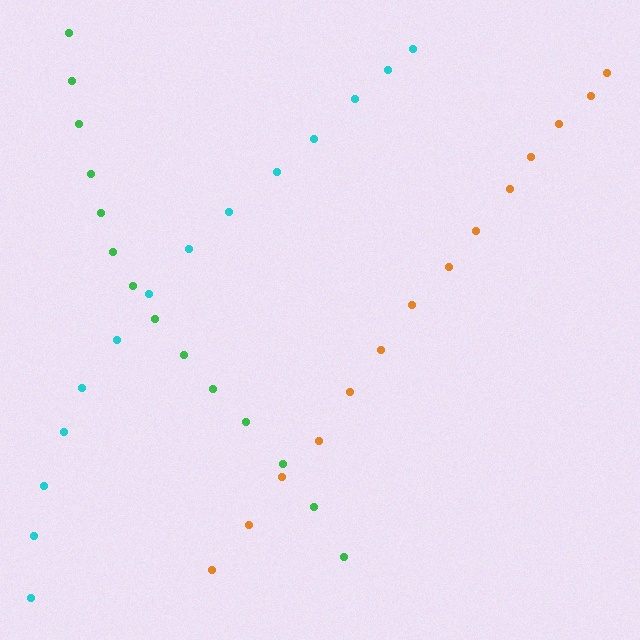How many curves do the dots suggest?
There are 3 distinct paths.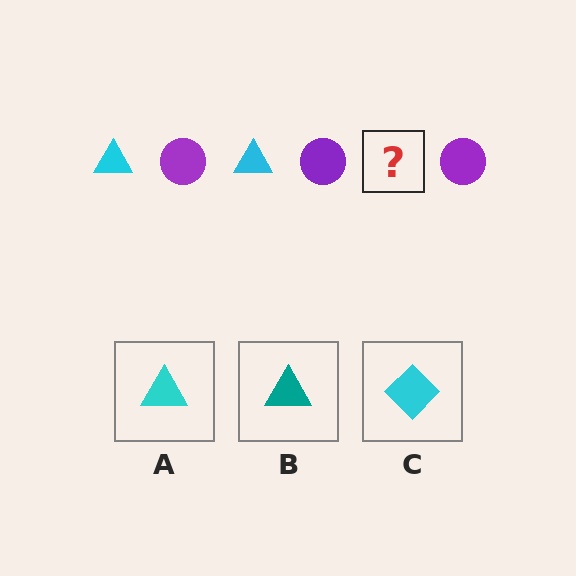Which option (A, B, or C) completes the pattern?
A.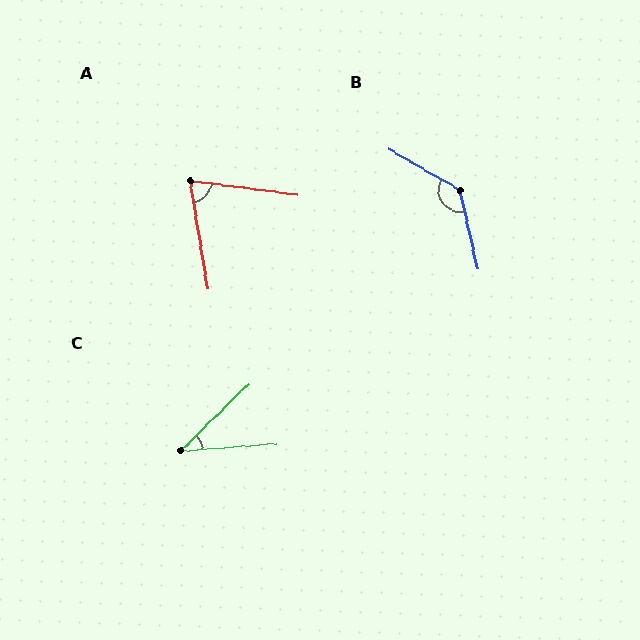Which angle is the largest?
B, at approximately 132 degrees.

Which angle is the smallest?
C, at approximately 40 degrees.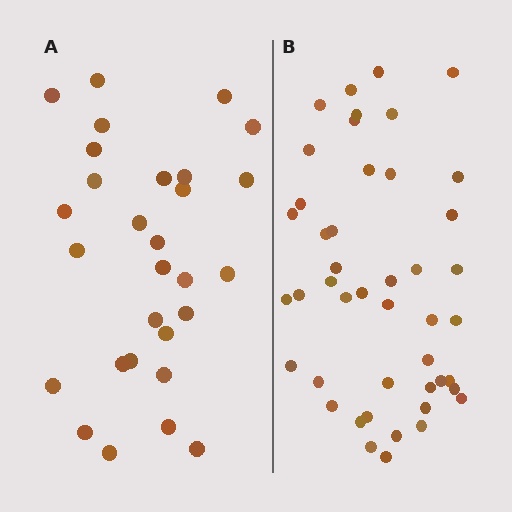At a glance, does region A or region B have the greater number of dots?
Region B (the right region) has more dots.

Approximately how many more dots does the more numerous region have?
Region B has approximately 15 more dots than region A.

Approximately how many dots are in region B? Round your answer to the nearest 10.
About 40 dots. (The exact count is 45, which rounds to 40.)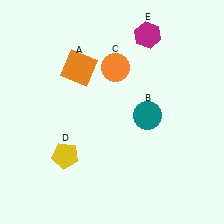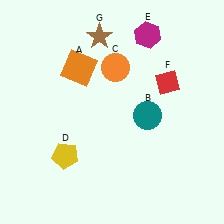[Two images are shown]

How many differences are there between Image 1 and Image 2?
There are 2 differences between the two images.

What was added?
A red diamond (F), a brown star (G) were added in Image 2.